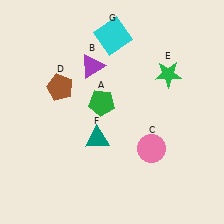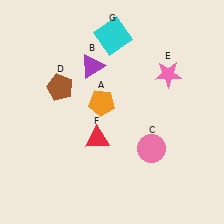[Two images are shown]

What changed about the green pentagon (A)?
In Image 1, A is green. In Image 2, it changed to orange.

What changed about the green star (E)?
In Image 1, E is green. In Image 2, it changed to pink.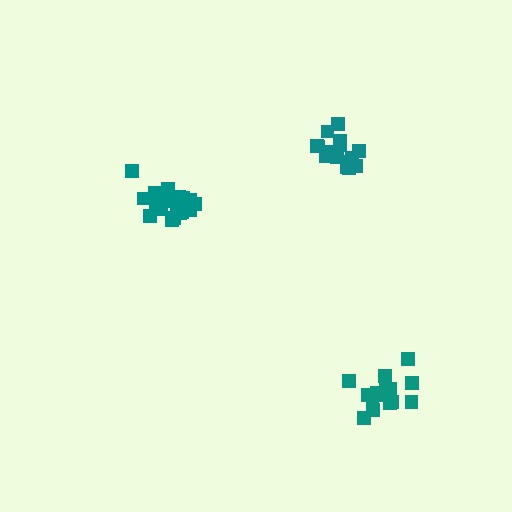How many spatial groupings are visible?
There are 3 spatial groupings.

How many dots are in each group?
Group 1: 17 dots, Group 2: 20 dots, Group 3: 16 dots (53 total).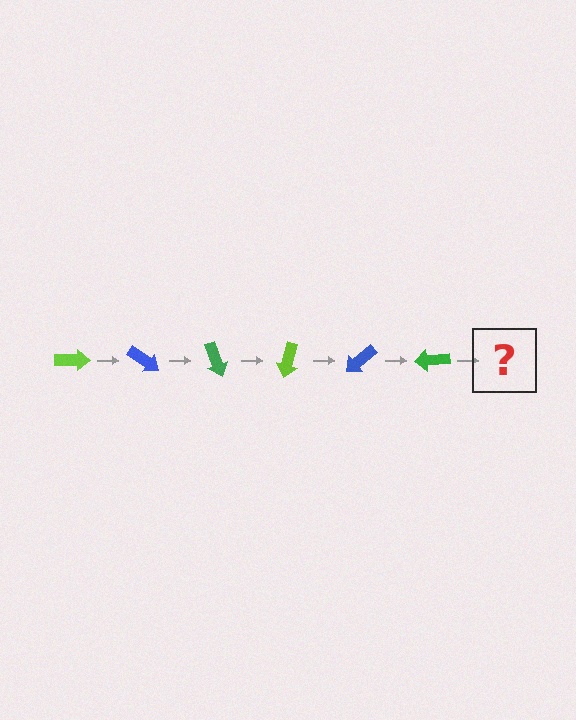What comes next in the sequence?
The next element should be a lime arrow, rotated 210 degrees from the start.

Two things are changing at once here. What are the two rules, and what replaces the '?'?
The two rules are that it rotates 35 degrees each step and the color cycles through lime, blue, and green. The '?' should be a lime arrow, rotated 210 degrees from the start.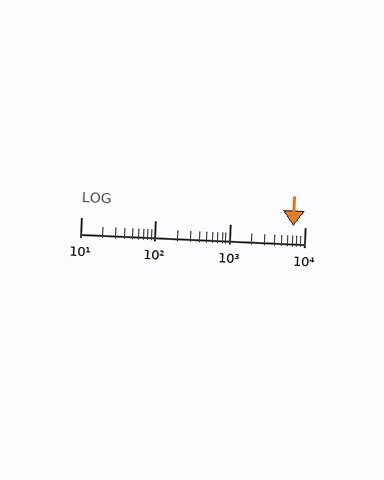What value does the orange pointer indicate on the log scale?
The pointer indicates approximately 7100.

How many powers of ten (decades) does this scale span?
The scale spans 3 decades, from 10 to 10000.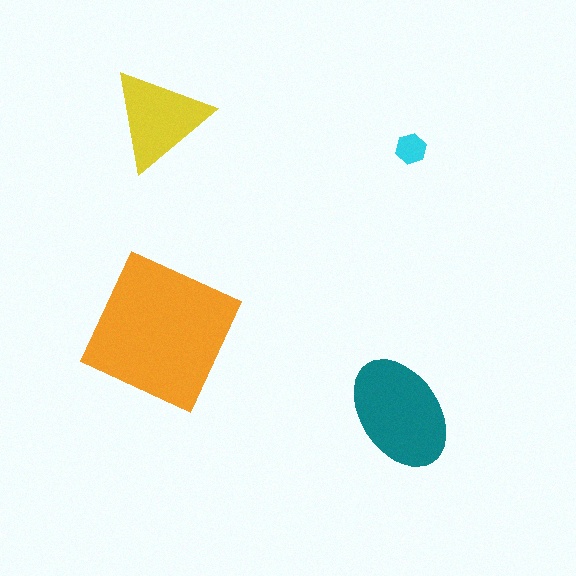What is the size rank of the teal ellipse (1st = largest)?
2nd.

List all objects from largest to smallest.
The orange square, the teal ellipse, the yellow triangle, the cyan hexagon.